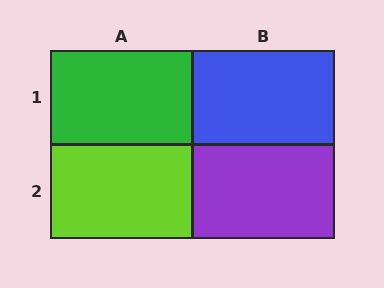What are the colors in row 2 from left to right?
Lime, purple.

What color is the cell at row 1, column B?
Blue.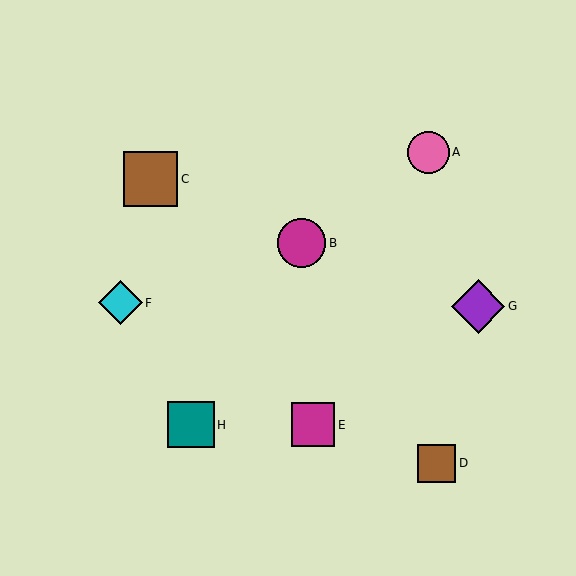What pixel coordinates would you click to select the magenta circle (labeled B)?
Click at (302, 243) to select the magenta circle B.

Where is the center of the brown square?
The center of the brown square is at (150, 179).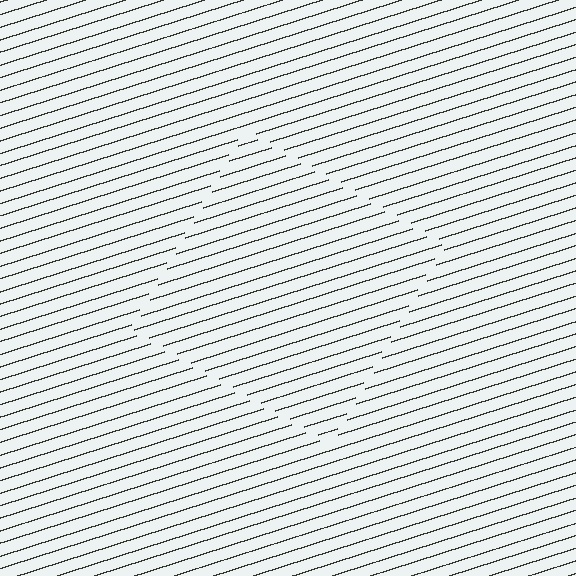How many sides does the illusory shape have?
4 sides — the line-ends trace a square.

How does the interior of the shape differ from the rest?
The interior of the shape contains the same grating, shifted by half a period — the contour is defined by the phase discontinuity where line-ends from the inner and outer gratings abut.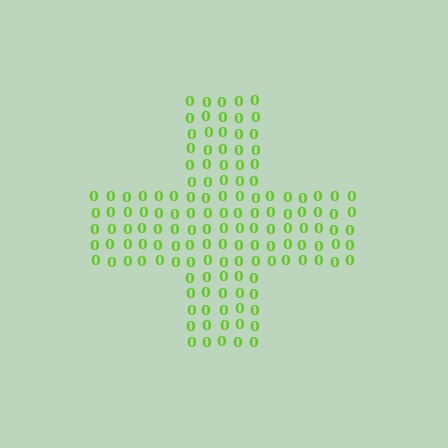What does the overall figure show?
The overall figure shows a cross.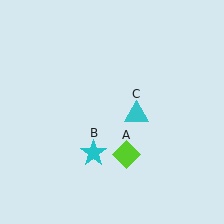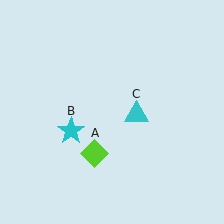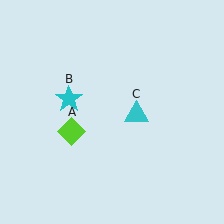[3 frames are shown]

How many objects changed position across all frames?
2 objects changed position: lime diamond (object A), cyan star (object B).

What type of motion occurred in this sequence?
The lime diamond (object A), cyan star (object B) rotated clockwise around the center of the scene.